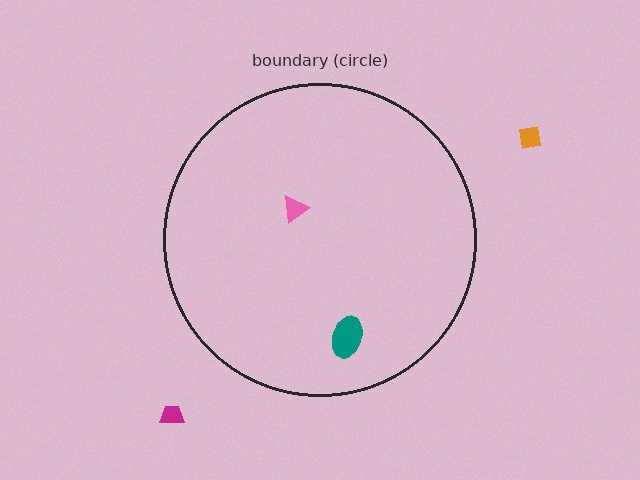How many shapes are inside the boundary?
2 inside, 2 outside.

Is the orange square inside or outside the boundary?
Outside.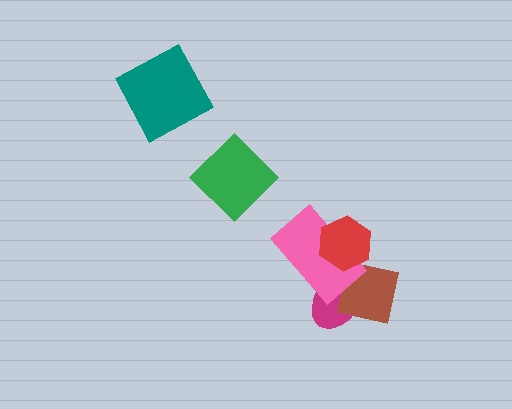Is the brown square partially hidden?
Yes, it is partially covered by another shape.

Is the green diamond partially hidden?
No, no other shape covers it.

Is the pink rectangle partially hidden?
Yes, it is partially covered by another shape.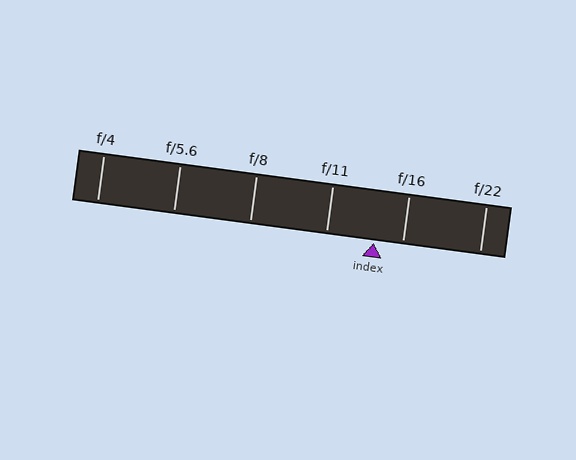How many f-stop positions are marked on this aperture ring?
There are 6 f-stop positions marked.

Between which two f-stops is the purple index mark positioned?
The index mark is between f/11 and f/16.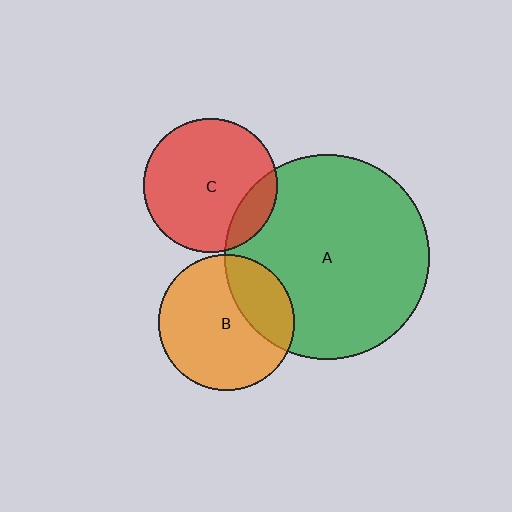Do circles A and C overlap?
Yes.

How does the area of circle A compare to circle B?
Approximately 2.3 times.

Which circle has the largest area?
Circle A (green).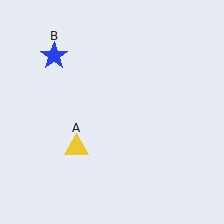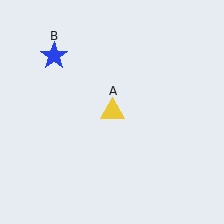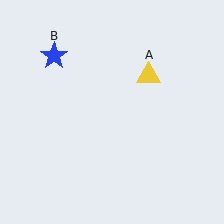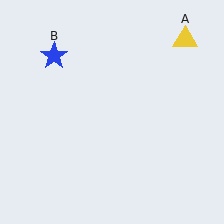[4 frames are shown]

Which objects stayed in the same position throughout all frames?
Blue star (object B) remained stationary.